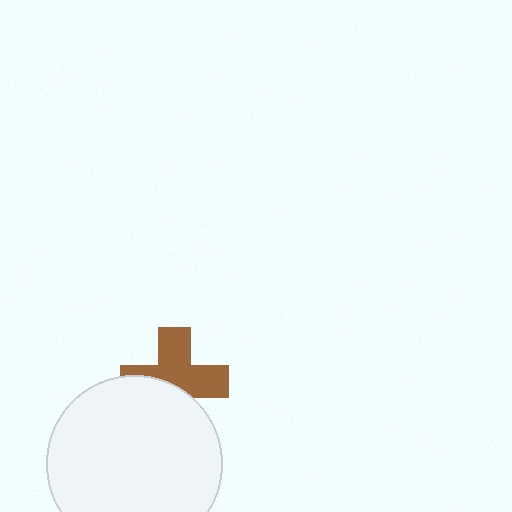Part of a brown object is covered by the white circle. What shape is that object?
It is a cross.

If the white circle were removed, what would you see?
You would see the complete brown cross.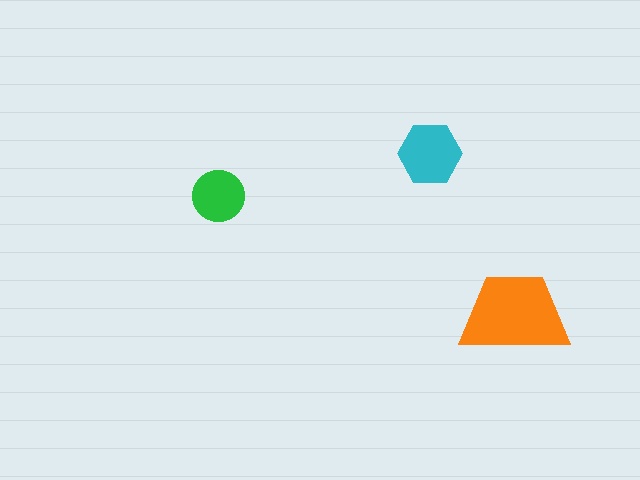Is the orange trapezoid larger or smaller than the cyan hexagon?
Larger.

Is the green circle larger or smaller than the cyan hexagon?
Smaller.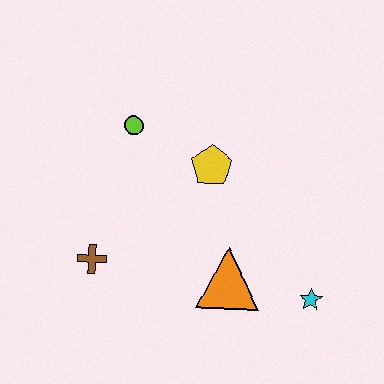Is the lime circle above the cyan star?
Yes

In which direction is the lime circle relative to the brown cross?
The lime circle is above the brown cross.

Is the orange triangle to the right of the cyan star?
No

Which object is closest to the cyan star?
The orange triangle is closest to the cyan star.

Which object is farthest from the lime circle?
The cyan star is farthest from the lime circle.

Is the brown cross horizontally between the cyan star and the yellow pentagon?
No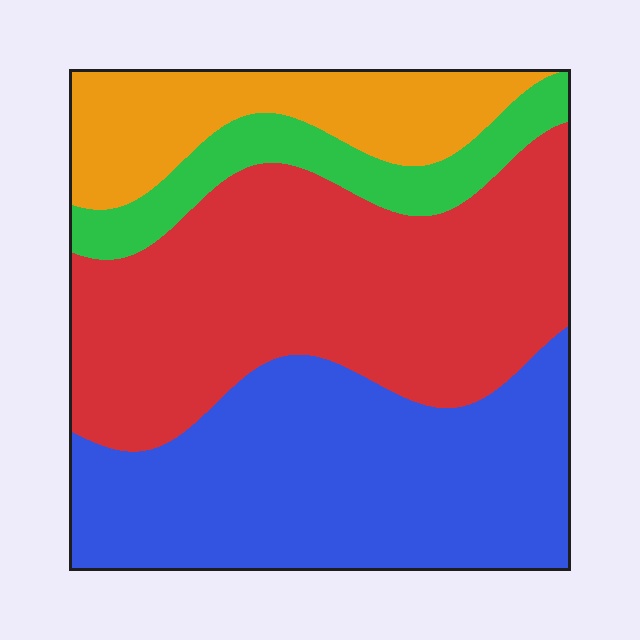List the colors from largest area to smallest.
From largest to smallest: red, blue, orange, green.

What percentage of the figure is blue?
Blue covers around 35% of the figure.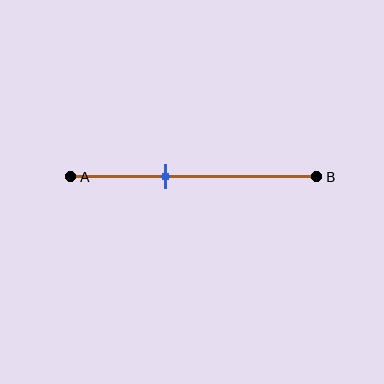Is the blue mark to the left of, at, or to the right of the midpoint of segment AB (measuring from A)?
The blue mark is to the left of the midpoint of segment AB.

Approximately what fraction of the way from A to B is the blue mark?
The blue mark is approximately 40% of the way from A to B.